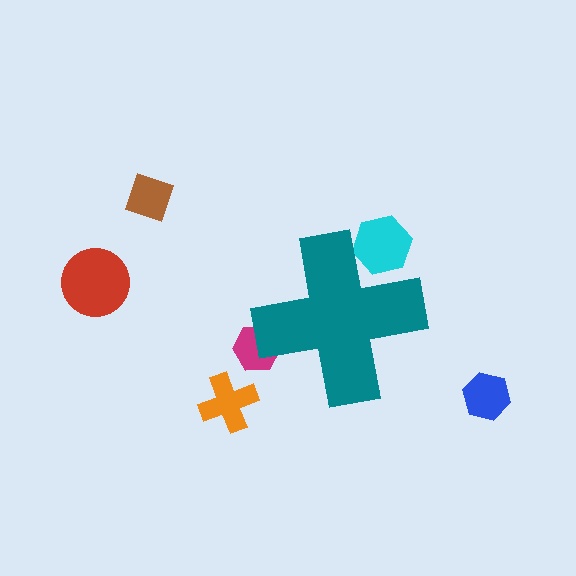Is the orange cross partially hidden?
No, the orange cross is fully visible.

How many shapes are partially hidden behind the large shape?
2 shapes are partially hidden.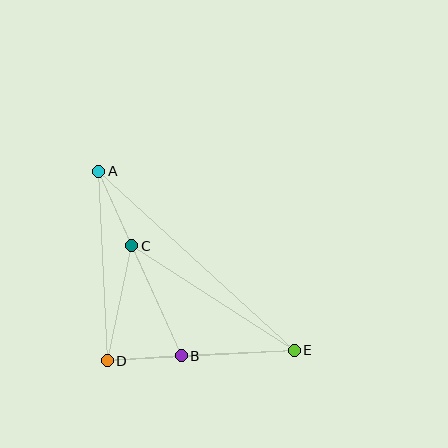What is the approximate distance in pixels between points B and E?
The distance between B and E is approximately 113 pixels.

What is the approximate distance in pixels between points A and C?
The distance between A and C is approximately 81 pixels.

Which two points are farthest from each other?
Points A and E are farthest from each other.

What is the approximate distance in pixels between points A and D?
The distance between A and D is approximately 190 pixels.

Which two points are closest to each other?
Points B and D are closest to each other.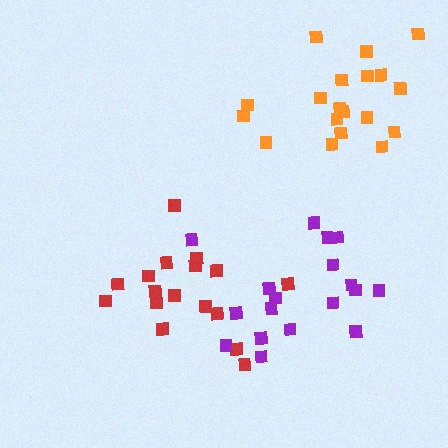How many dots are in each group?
Group 1: 18 dots, Group 2: 19 dots, Group 3: 18 dots (55 total).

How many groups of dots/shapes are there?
There are 3 groups.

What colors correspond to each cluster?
The clusters are colored: red, orange, purple.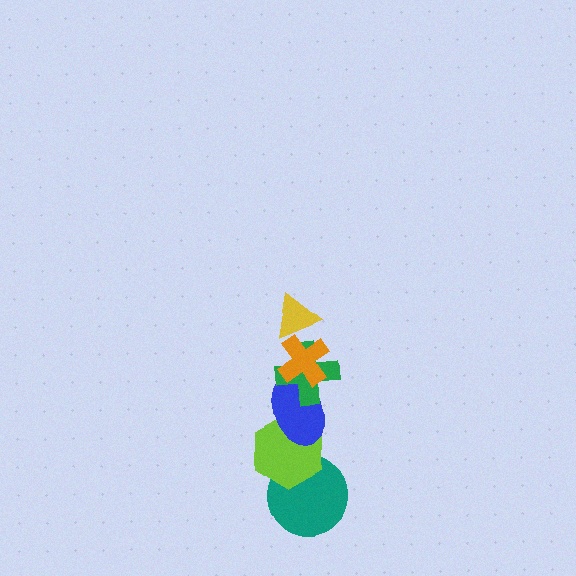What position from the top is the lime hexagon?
The lime hexagon is 5th from the top.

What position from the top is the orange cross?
The orange cross is 2nd from the top.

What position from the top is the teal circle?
The teal circle is 6th from the top.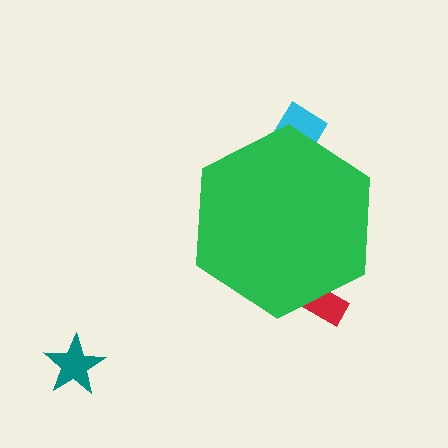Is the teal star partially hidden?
No, the teal star is fully visible.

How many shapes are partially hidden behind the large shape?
2 shapes are partially hidden.